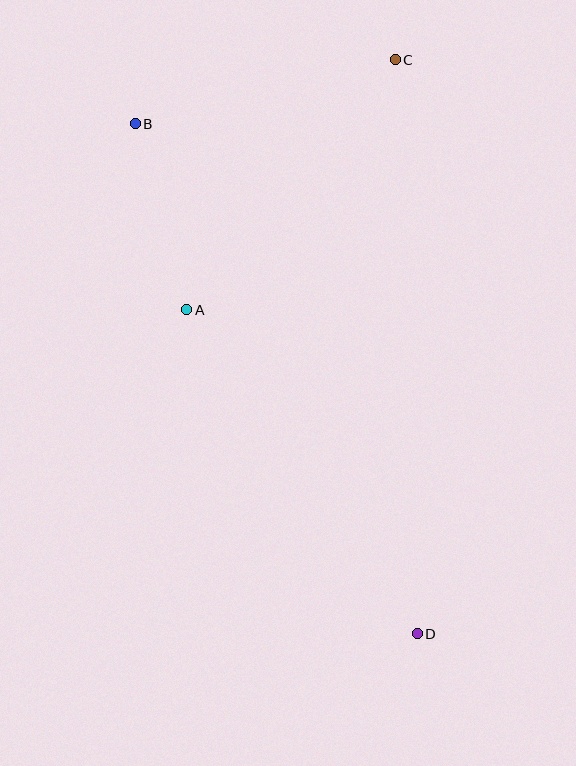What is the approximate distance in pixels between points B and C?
The distance between B and C is approximately 268 pixels.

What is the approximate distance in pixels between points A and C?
The distance between A and C is approximately 325 pixels.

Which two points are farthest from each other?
Points B and D are farthest from each other.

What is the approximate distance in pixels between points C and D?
The distance between C and D is approximately 574 pixels.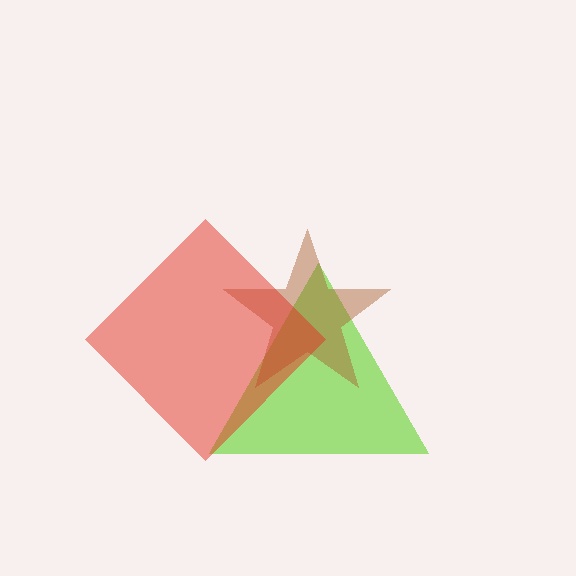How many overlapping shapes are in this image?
There are 3 overlapping shapes in the image.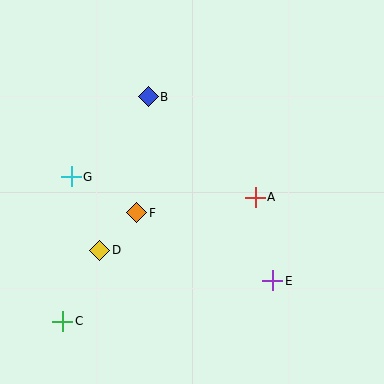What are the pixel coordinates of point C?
Point C is at (63, 321).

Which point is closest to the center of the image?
Point F at (137, 213) is closest to the center.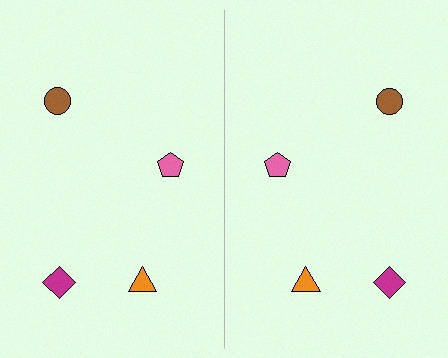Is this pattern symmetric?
Yes, this pattern has bilateral (reflection) symmetry.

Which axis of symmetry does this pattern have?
The pattern has a vertical axis of symmetry running through the center of the image.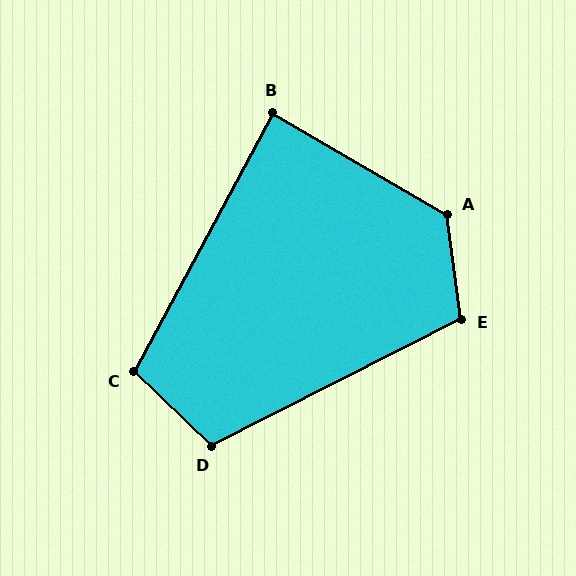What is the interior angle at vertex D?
Approximately 109 degrees (obtuse).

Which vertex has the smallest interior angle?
B, at approximately 88 degrees.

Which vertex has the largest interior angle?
A, at approximately 127 degrees.